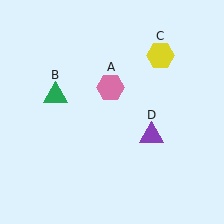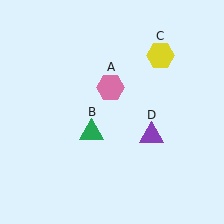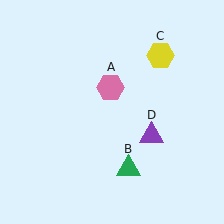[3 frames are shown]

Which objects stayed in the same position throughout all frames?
Pink hexagon (object A) and yellow hexagon (object C) and purple triangle (object D) remained stationary.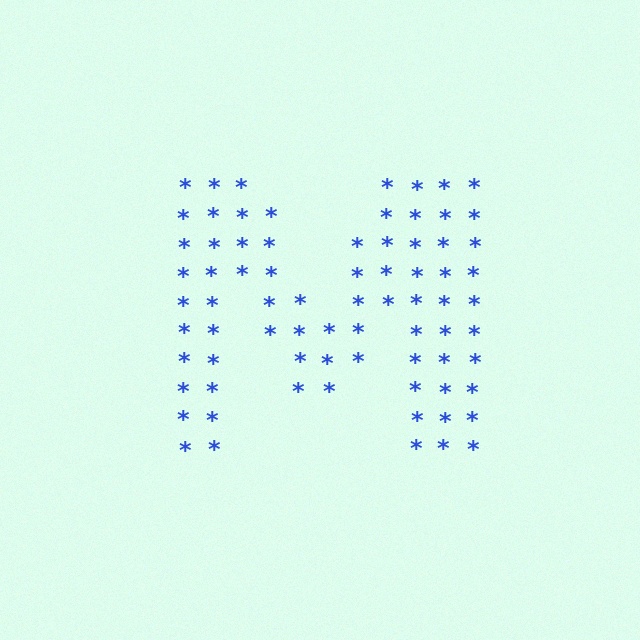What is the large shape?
The large shape is the letter M.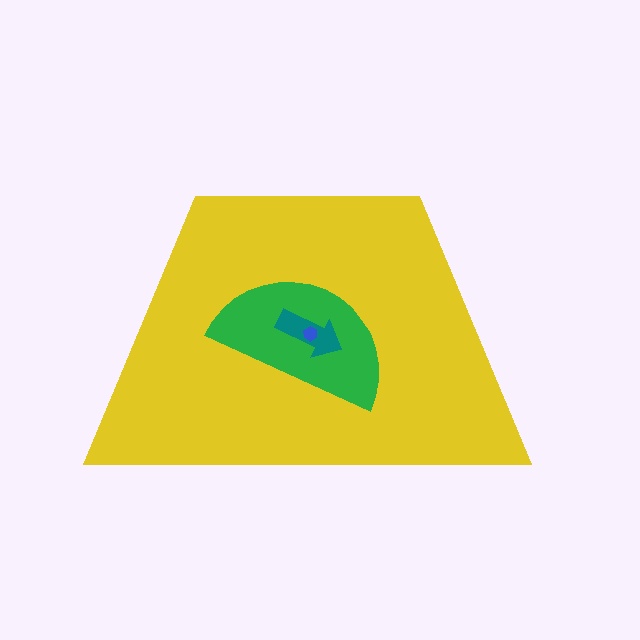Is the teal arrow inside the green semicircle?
Yes.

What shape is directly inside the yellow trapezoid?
The green semicircle.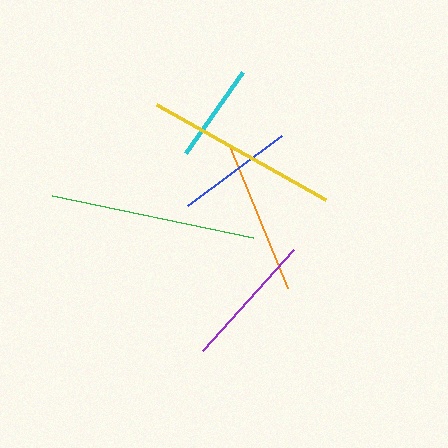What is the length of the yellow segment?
The yellow segment is approximately 194 pixels long.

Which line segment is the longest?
The green line is the longest at approximately 205 pixels.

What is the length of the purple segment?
The purple segment is approximately 136 pixels long.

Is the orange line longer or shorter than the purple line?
The orange line is longer than the purple line.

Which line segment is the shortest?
The cyan line is the shortest at approximately 98 pixels.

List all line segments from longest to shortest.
From longest to shortest: green, yellow, orange, purple, blue, cyan.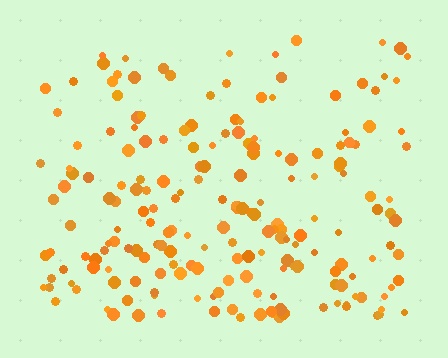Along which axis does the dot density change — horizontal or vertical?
Vertical.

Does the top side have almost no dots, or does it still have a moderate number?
Still a moderate number, just noticeably fewer than the bottom.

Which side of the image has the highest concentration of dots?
The bottom.